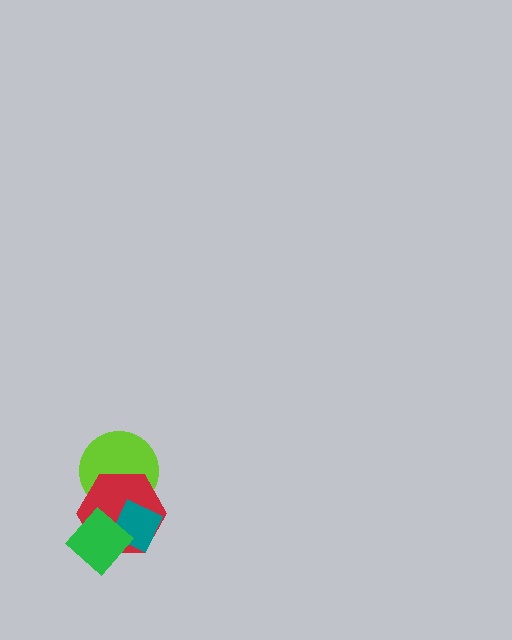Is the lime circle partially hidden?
Yes, it is partially covered by another shape.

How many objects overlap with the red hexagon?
3 objects overlap with the red hexagon.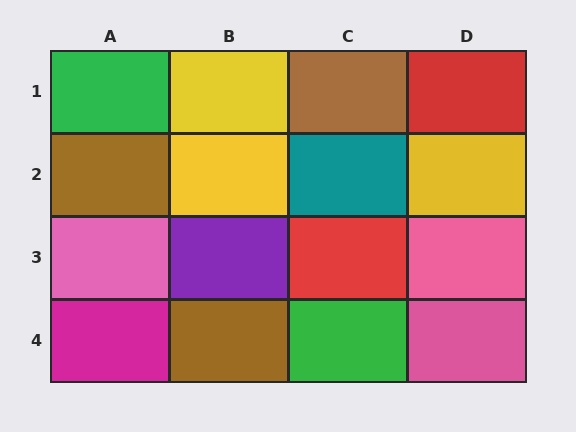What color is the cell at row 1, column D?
Red.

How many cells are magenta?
1 cell is magenta.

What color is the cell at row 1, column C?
Brown.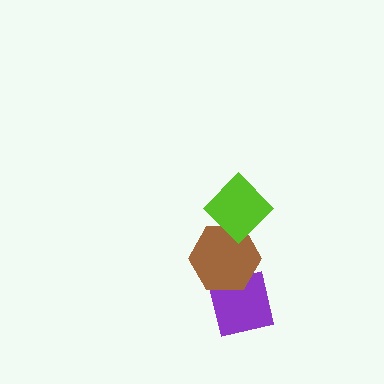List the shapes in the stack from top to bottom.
From top to bottom: the lime diamond, the brown hexagon, the purple square.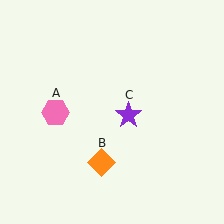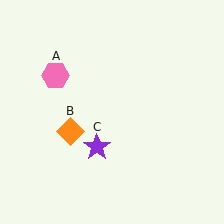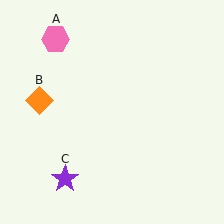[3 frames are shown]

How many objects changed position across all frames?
3 objects changed position: pink hexagon (object A), orange diamond (object B), purple star (object C).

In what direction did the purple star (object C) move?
The purple star (object C) moved down and to the left.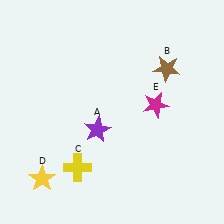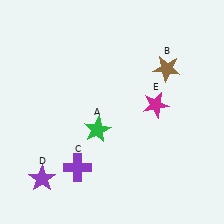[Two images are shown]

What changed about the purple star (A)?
In Image 1, A is purple. In Image 2, it changed to green.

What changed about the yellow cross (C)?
In Image 1, C is yellow. In Image 2, it changed to purple.